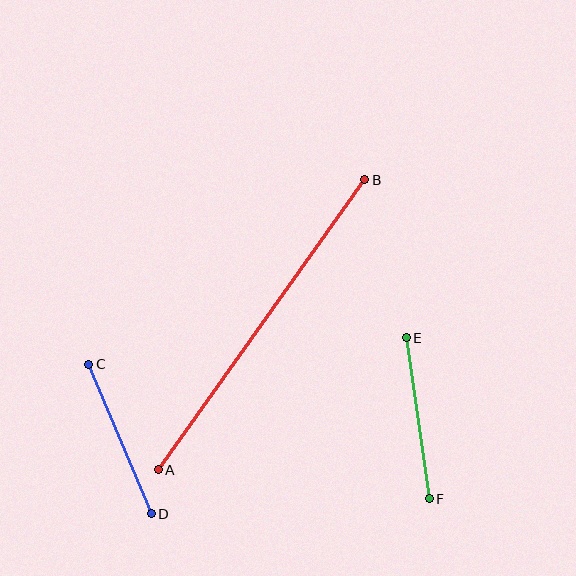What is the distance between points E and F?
The distance is approximately 163 pixels.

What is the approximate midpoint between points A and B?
The midpoint is at approximately (261, 325) pixels.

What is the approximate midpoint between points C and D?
The midpoint is at approximately (120, 439) pixels.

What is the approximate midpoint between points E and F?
The midpoint is at approximately (418, 418) pixels.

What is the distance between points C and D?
The distance is approximately 162 pixels.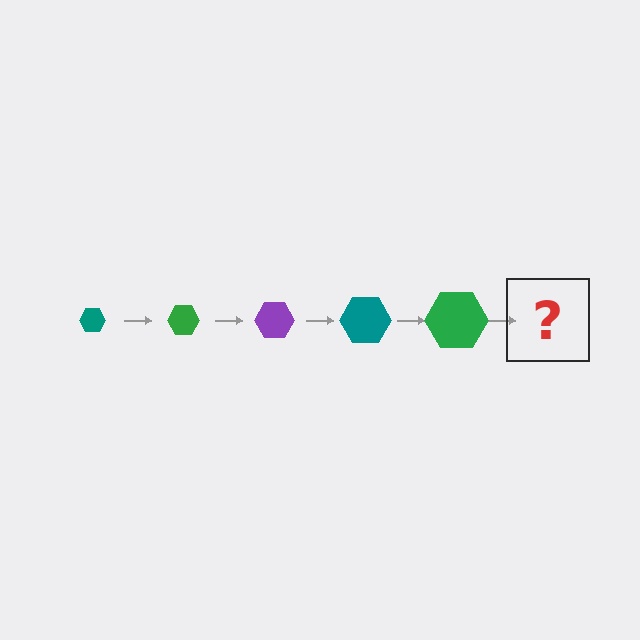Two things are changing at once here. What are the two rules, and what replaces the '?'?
The two rules are that the hexagon grows larger each step and the color cycles through teal, green, and purple. The '?' should be a purple hexagon, larger than the previous one.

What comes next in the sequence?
The next element should be a purple hexagon, larger than the previous one.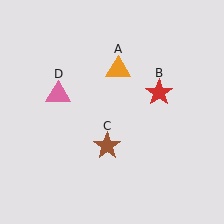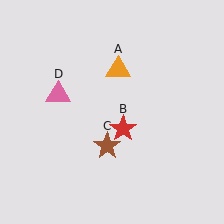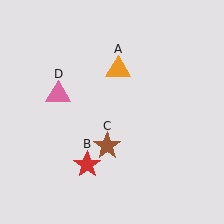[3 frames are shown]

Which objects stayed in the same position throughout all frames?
Orange triangle (object A) and brown star (object C) and pink triangle (object D) remained stationary.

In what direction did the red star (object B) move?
The red star (object B) moved down and to the left.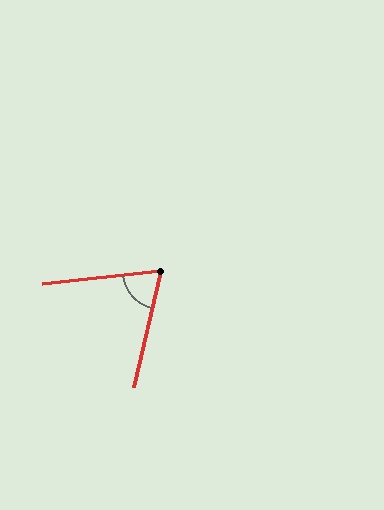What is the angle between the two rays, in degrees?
Approximately 71 degrees.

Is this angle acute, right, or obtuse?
It is acute.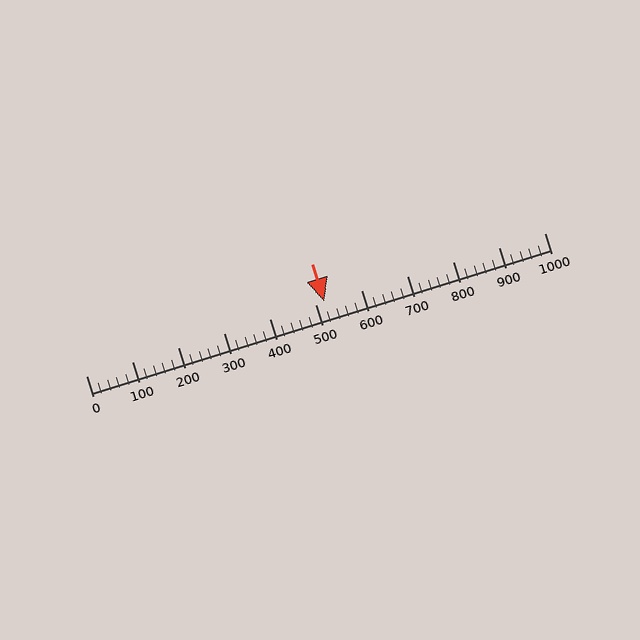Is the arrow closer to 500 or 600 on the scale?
The arrow is closer to 500.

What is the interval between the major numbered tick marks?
The major tick marks are spaced 100 units apart.